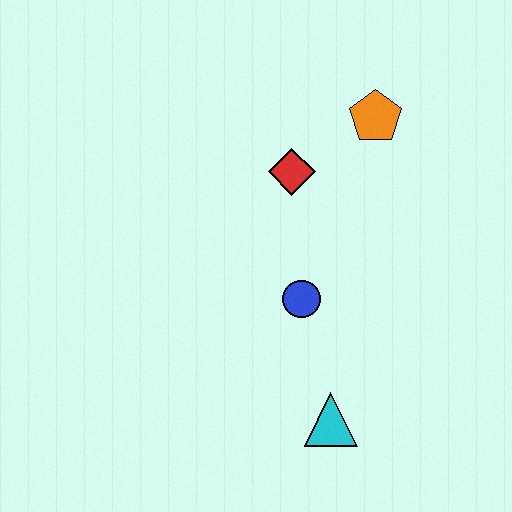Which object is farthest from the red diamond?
The cyan triangle is farthest from the red diamond.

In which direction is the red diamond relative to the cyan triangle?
The red diamond is above the cyan triangle.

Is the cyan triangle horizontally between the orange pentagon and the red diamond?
Yes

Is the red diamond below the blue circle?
No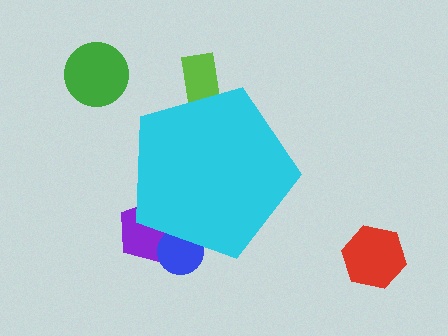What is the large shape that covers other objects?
A cyan pentagon.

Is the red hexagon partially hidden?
No, the red hexagon is fully visible.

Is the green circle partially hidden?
No, the green circle is fully visible.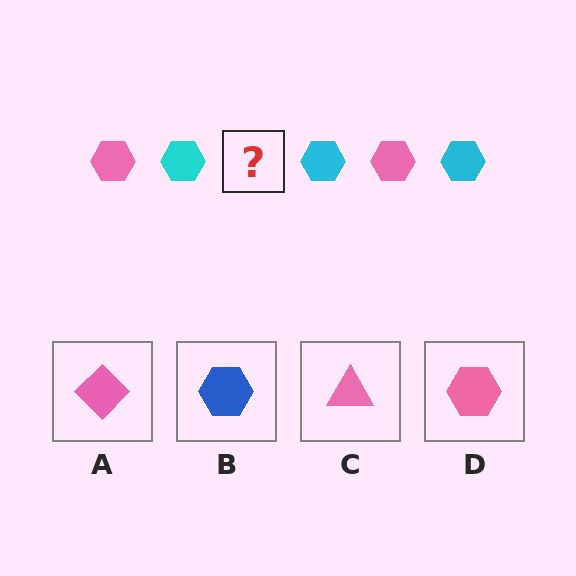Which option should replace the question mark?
Option D.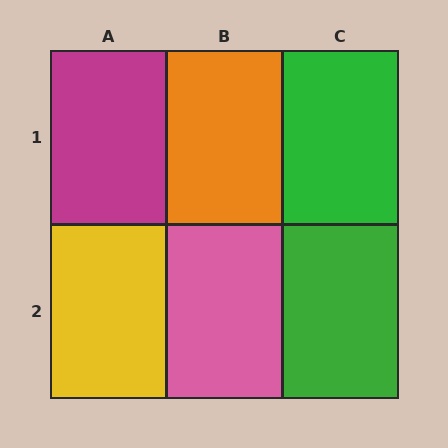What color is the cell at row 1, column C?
Green.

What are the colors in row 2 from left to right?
Yellow, pink, green.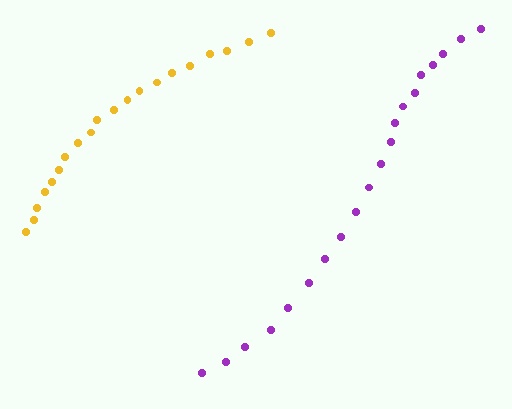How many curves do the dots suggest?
There are 2 distinct paths.